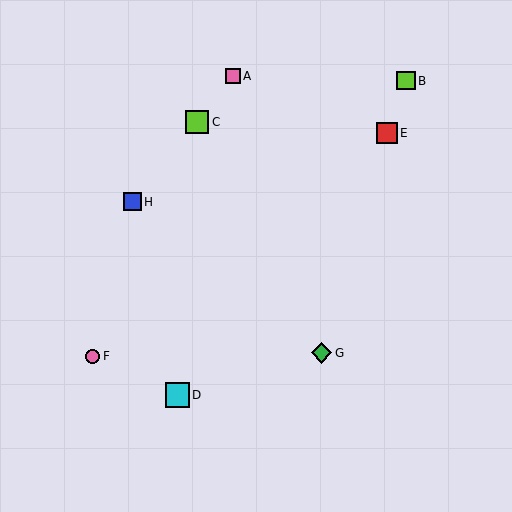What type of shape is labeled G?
Shape G is a green diamond.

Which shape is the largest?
The cyan square (labeled D) is the largest.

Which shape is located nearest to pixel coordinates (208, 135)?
The lime square (labeled C) at (197, 122) is nearest to that location.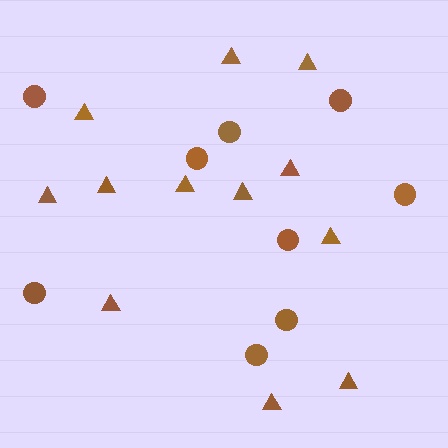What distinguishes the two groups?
There are 2 groups: one group of circles (9) and one group of triangles (12).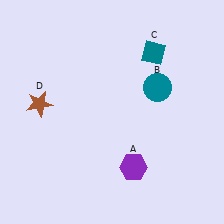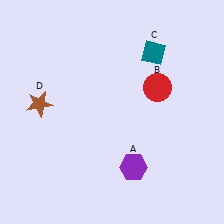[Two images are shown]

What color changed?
The circle (B) changed from teal in Image 1 to red in Image 2.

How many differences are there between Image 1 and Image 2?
There is 1 difference between the two images.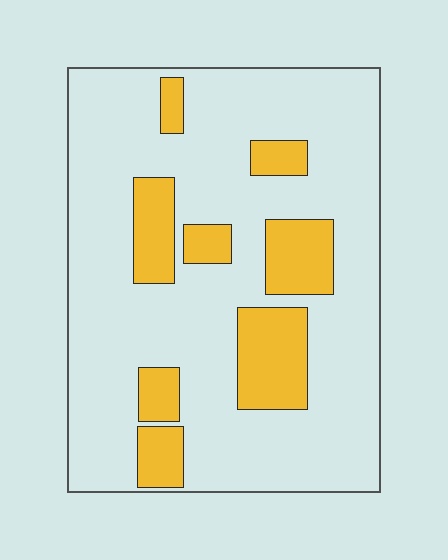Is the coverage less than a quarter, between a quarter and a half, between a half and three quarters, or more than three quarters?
Less than a quarter.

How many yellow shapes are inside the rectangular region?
8.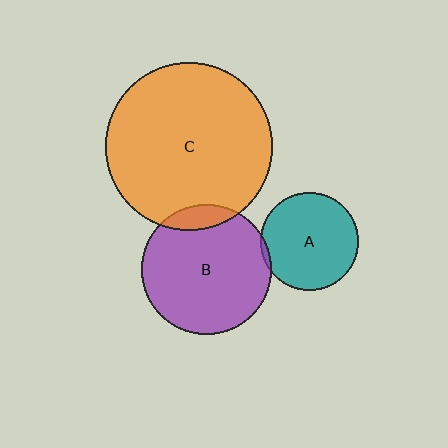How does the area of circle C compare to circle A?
Approximately 2.9 times.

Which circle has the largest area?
Circle C (orange).